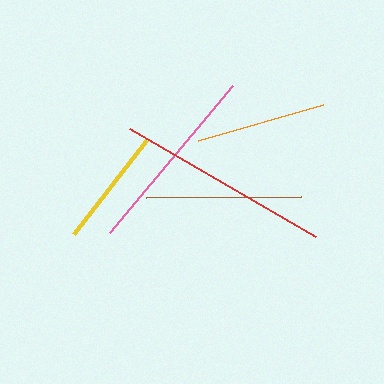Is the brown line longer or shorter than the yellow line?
The brown line is longer than the yellow line.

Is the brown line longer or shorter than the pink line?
The pink line is longer than the brown line.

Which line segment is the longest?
The red line is the longest at approximately 215 pixels.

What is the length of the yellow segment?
The yellow segment is approximately 119 pixels long.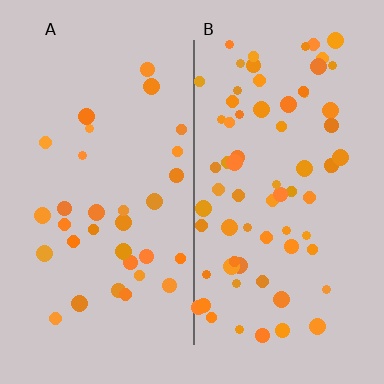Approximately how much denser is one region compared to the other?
Approximately 2.2× — region B over region A.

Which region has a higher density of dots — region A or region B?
B (the right).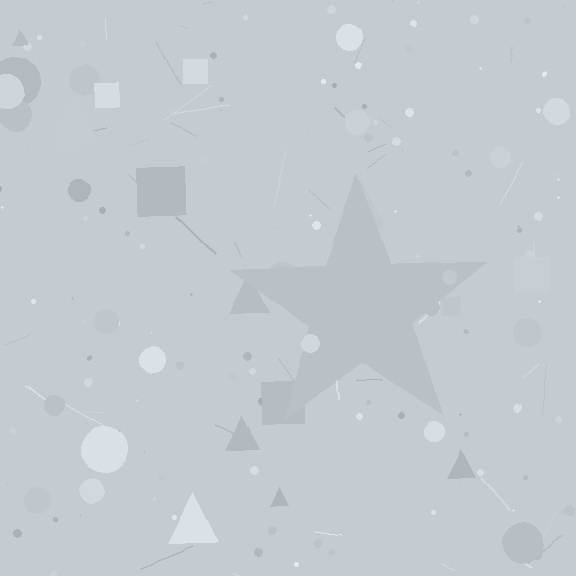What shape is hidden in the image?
A star is hidden in the image.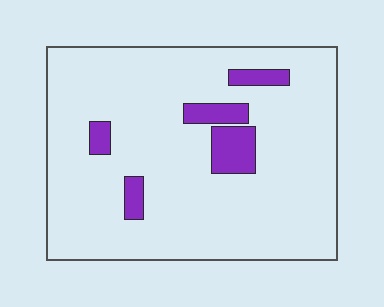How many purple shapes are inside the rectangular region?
5.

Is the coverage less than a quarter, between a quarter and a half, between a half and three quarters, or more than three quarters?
Less than a quarter.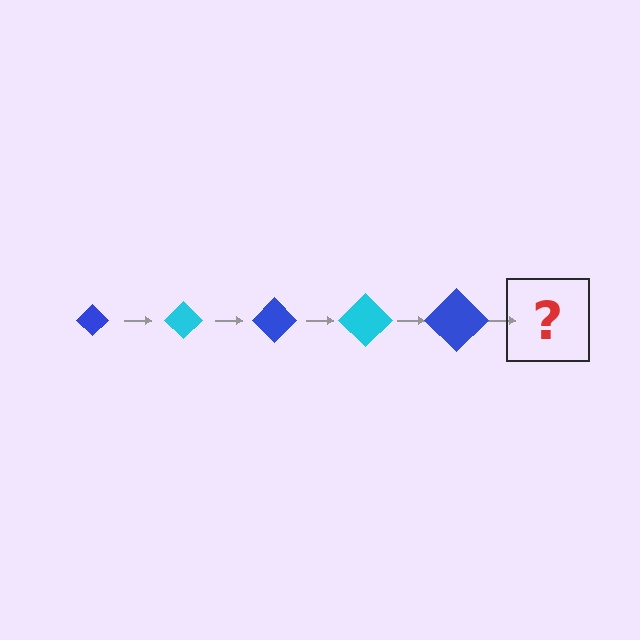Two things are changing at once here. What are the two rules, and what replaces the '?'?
The two rules are that the diamond grows larger each step and the color cycles through blue and cyan. The '?' should be a cyan diamond, larger than the previous one.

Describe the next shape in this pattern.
It should be a cyan diamond, larger than the previous one.